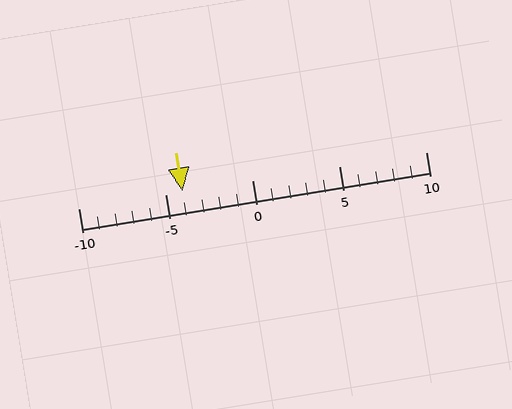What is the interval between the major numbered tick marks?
The major tick marks are spaced 5 units apart.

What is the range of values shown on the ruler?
The ruler shows values from -10 to 10.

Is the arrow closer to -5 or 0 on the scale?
The arrow is closer to -5.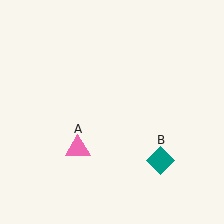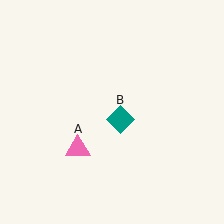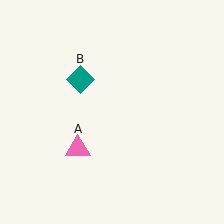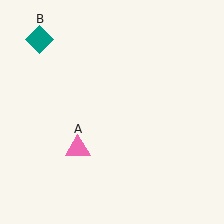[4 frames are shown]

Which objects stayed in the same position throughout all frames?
Pink triangle (object A) remained stationary.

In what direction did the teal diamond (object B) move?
The teal diamond (object B) moved up and to the left.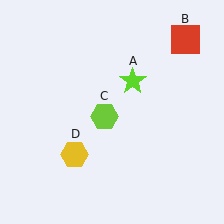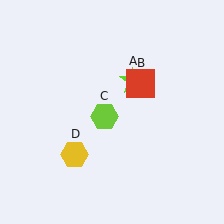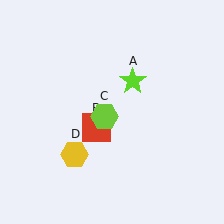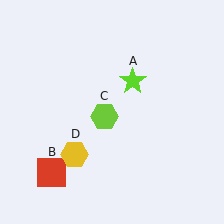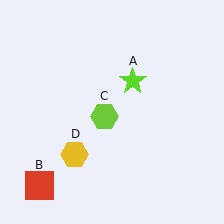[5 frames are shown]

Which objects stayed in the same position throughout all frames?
Lime star (object A) and lime hexagon (object C) and yellow hexagon (object D) remained stationary.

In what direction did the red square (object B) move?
The red square (object B) moved down and to the left.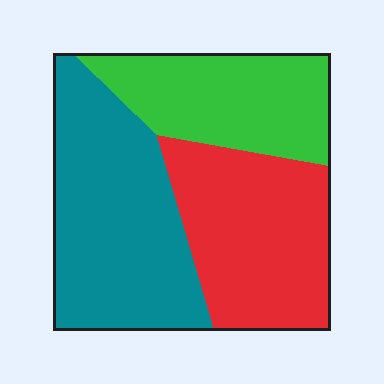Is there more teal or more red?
Teal.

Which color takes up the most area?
Teal, at roughly 40%.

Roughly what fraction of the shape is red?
Red takes up about one third (1/3) of the shape.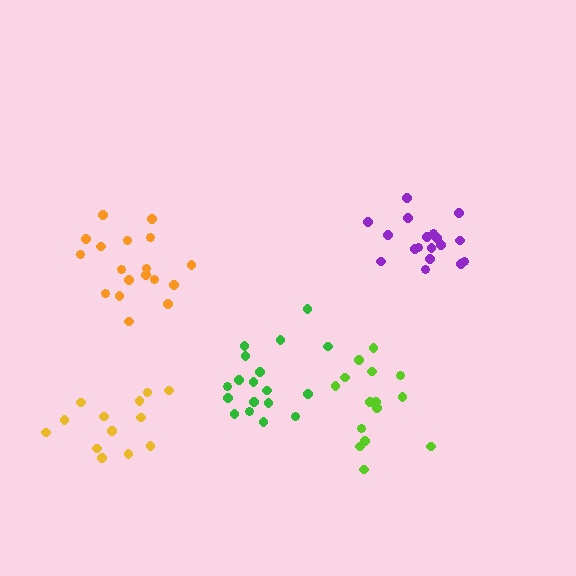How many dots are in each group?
Group 1: 18 dots, Group 2: 18 dots, Group 3: 18 dots, Group 4: 15 dots, Group 5: 13 dots (82 total).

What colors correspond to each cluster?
The clusters are colored: orange, purple, green, lime, yellow.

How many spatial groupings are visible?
There are 5 spatial groupings.